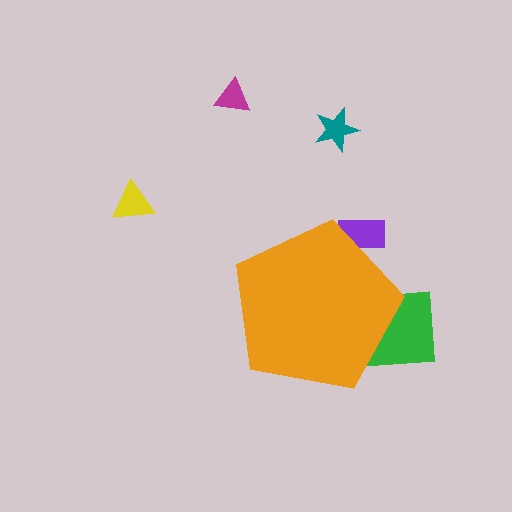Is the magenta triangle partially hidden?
No, the magenta triangle is fully visible.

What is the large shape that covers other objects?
An orange pentagon.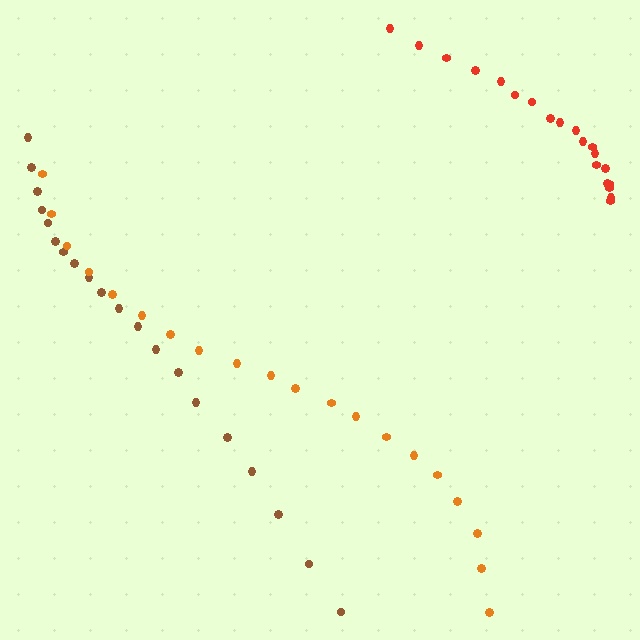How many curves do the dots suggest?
There are 3 distinct paths.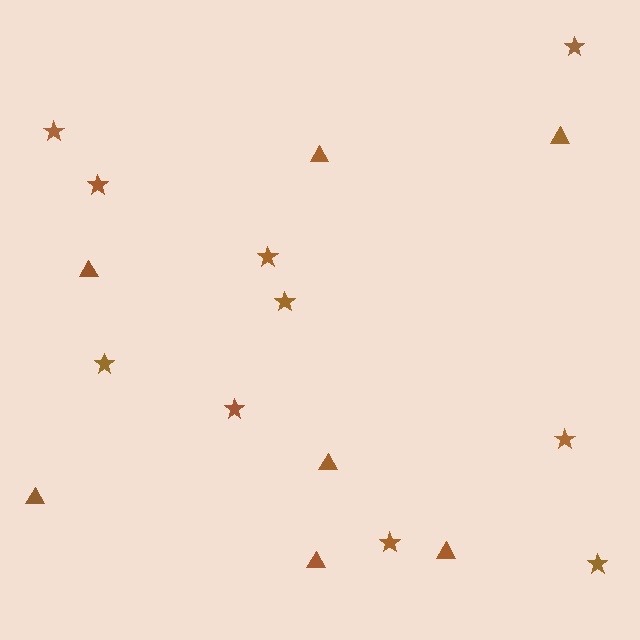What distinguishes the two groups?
There are 2 groups: one group of triangles (7) and one group of stars (10).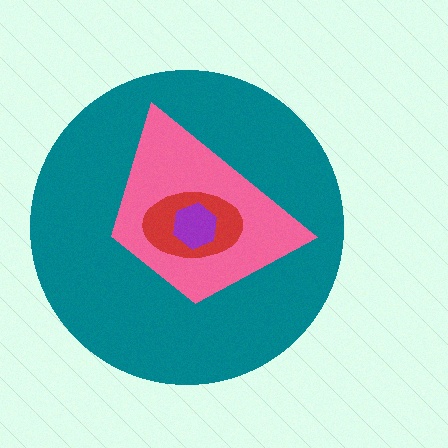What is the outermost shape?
The teal circle.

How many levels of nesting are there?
4.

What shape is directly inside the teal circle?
The pink trapezoid.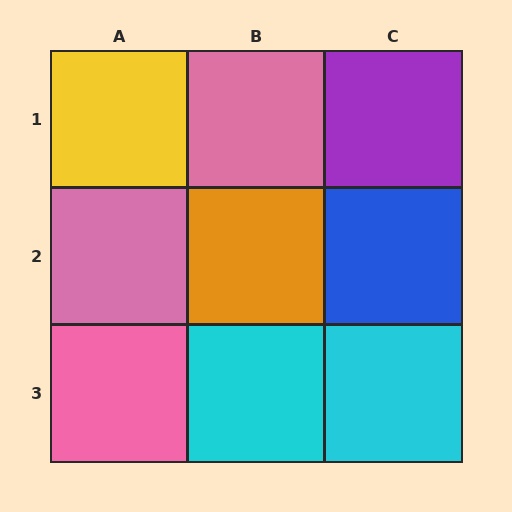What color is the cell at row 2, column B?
Orange.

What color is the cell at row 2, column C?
Blue.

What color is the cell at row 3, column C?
Cyan.